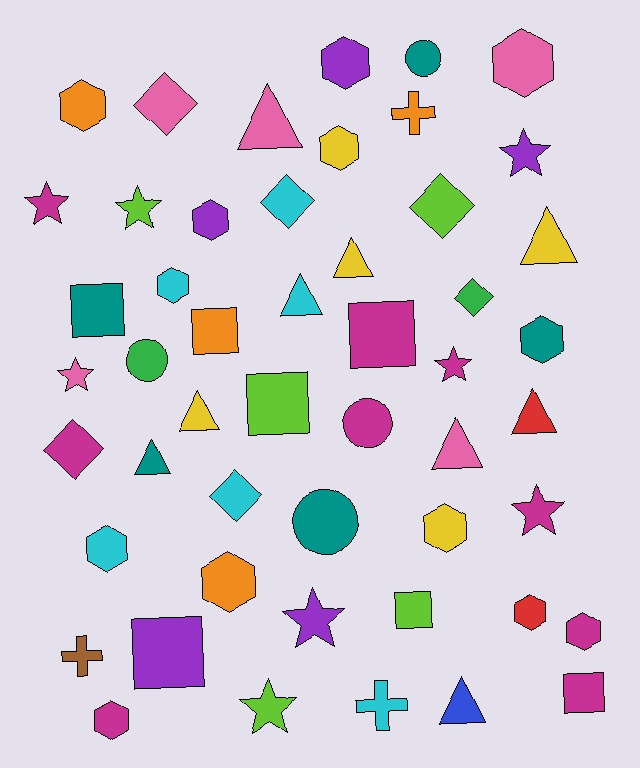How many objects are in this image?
There are 50 objects.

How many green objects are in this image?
There are 2 green objects.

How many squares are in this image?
There are 7 squares.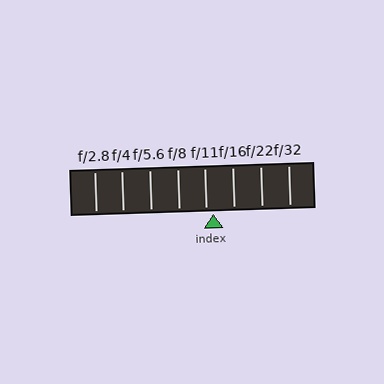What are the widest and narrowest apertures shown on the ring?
The widest aperture shown is f/2.8 and the narrowest is f/32.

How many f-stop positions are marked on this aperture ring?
There are 8 f-stop positions marked.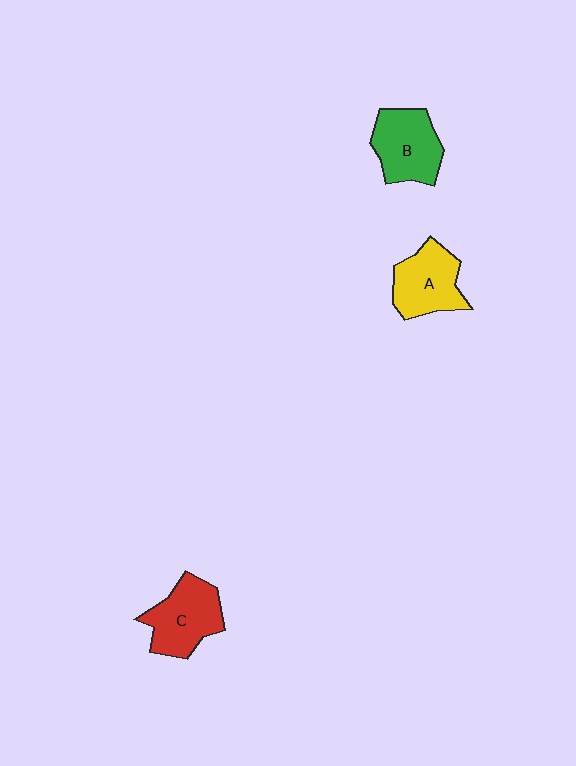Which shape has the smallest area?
Shape A (yellow).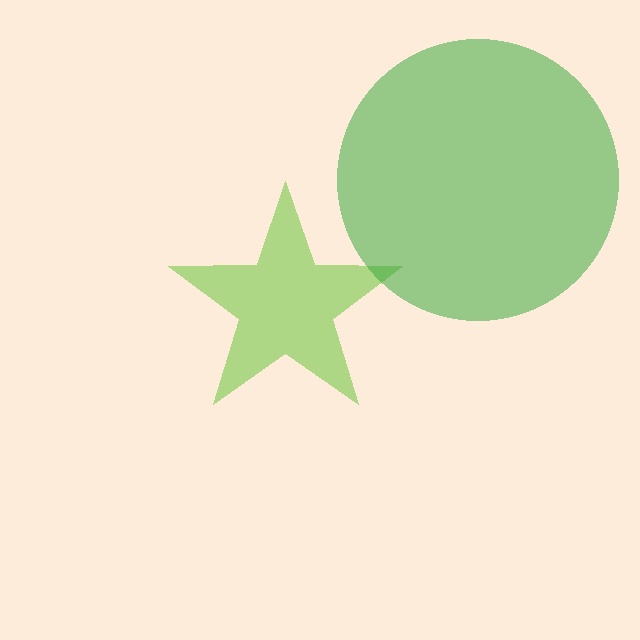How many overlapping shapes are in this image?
There are 2 overlapping shapes in the image.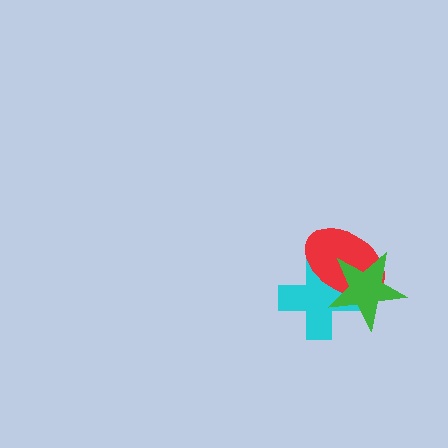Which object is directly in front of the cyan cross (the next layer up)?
The red ellipse is directly in front of the cyan cross.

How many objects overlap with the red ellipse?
2 objects overlap with the red ellipse.